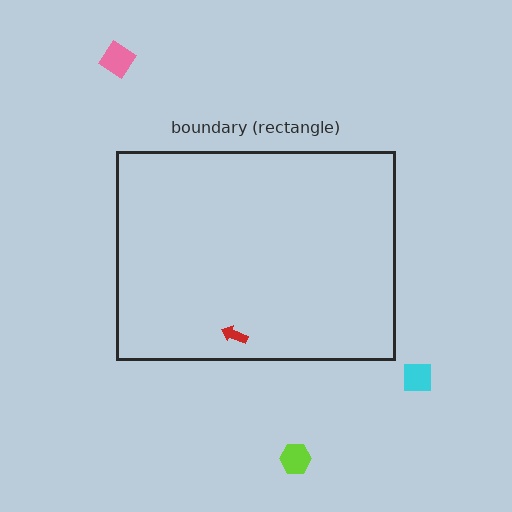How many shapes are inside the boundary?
1 inside, 3 outside.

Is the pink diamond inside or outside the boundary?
Outside.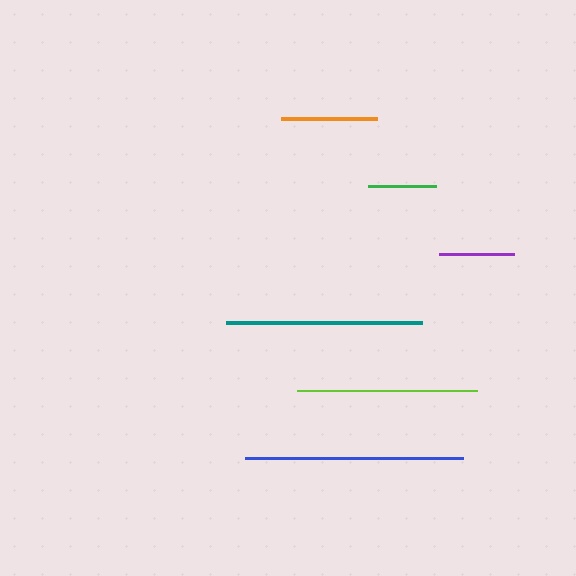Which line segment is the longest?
The blue line is the longest at approximately 217 pixels.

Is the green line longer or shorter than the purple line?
The purple line is longer than the green line.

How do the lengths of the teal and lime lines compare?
The teal and lime lines are approximately the same length.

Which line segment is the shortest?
The green line is the shortest at approximately 68 pixels.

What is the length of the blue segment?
The blue segment is approximately 217 pixels long.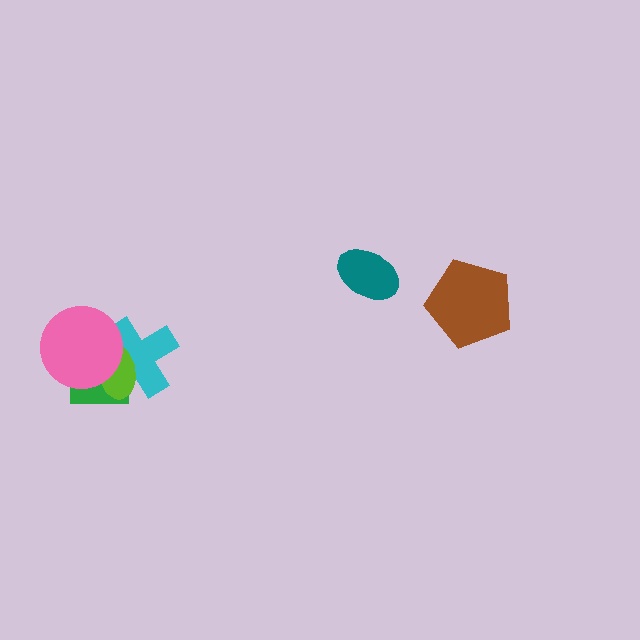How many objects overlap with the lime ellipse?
3 objects overlap with the lime ellipse.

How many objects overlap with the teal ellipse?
0 objects overlap with the teal ellipse.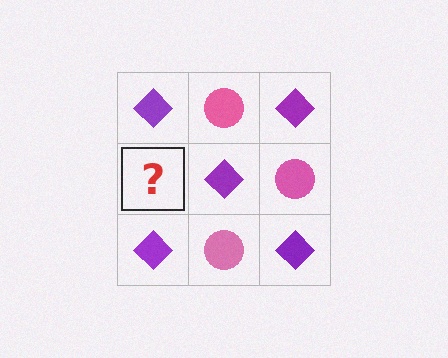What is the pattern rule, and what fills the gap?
The rule is that it alternates purple diamond and pink circle in a checkerboard pattern. The gap should be filled with a pink circle.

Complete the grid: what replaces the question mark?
The question mark should be replaced with a pink circle.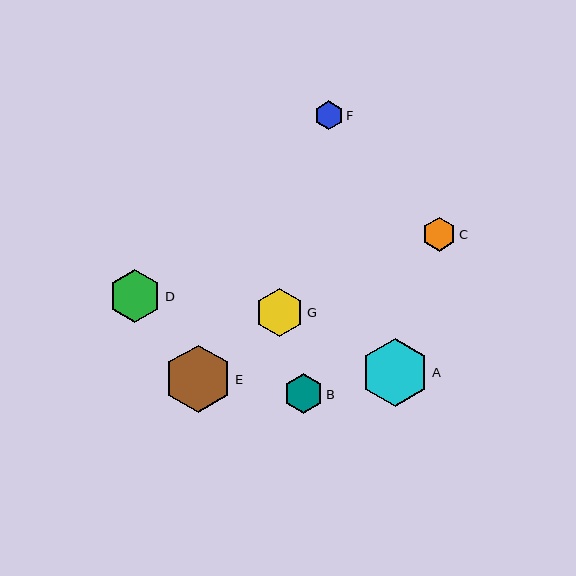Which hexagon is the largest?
Hexagon A is the largest with a size of approximately 68 pixels.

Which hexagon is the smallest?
Hexagon F is the smallest with a size of approximately 29 pixels.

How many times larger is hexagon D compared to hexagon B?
Hexagon D is approximately 1.4 times the size of hexagon B.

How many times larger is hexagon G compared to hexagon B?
Hexagon G is approximately 1.2 times the size of hexagon B.